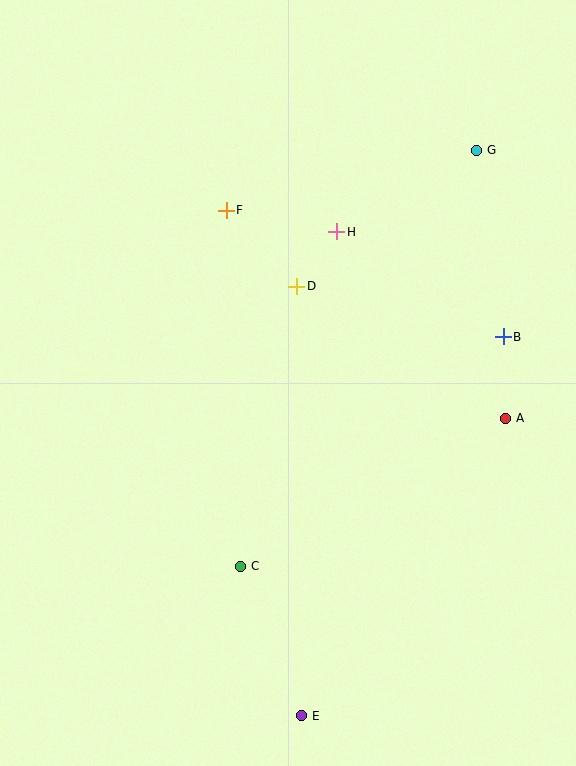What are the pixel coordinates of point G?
Point G is at (477, 150).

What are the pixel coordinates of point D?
Point D is at (297, 286).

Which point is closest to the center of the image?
Point D at (297, 286) is closest to the center.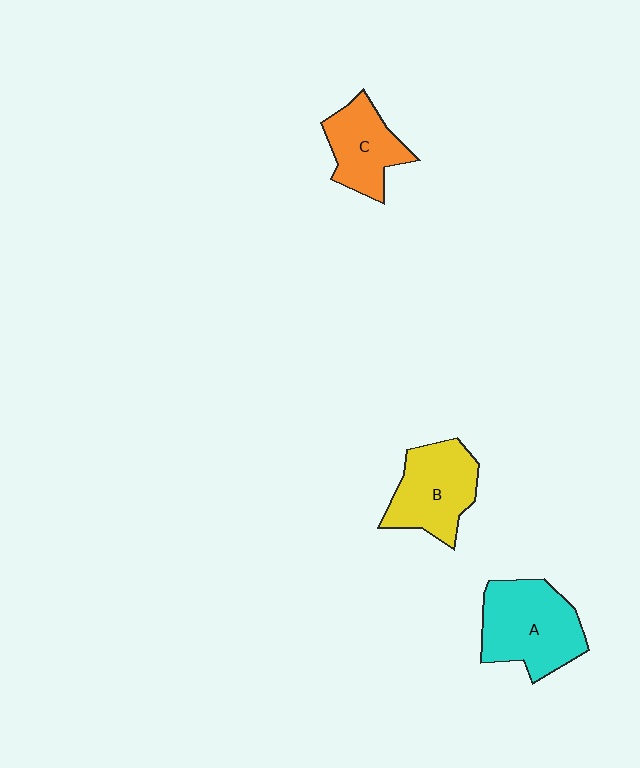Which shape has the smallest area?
Shape C (orange).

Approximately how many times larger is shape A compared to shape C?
Approximately 1.4 times.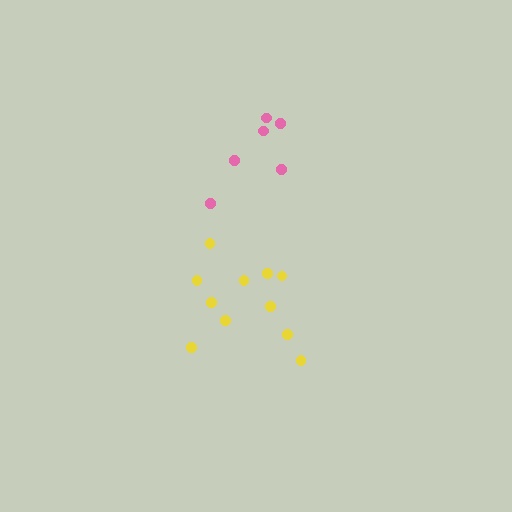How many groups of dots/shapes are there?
There are 2 groups.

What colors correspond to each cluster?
The clusters are colored: yellow, pink.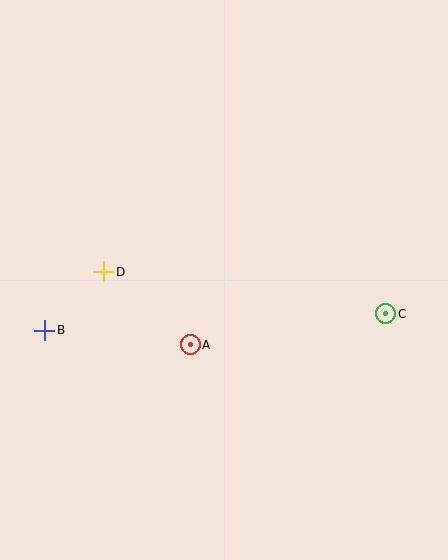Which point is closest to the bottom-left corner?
Point B is closest to the bottom-left corner.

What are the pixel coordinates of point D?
Point D is at (104, 272).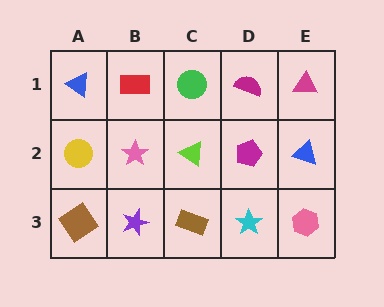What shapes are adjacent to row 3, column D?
A magenta pentagon (row 2, column D), a brown rectangle (row 3, column C), a pink hexagon (row 3, column E).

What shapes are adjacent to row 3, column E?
A blue triangle (row 2, column E), a cyan star (row 3, column D).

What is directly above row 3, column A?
A yellow circle.